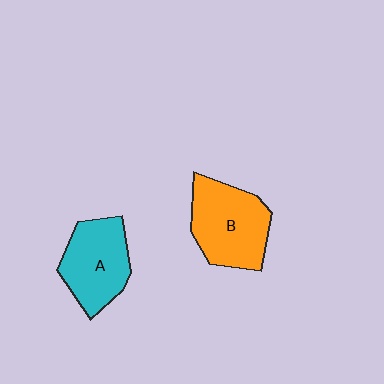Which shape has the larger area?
Shape B (orange).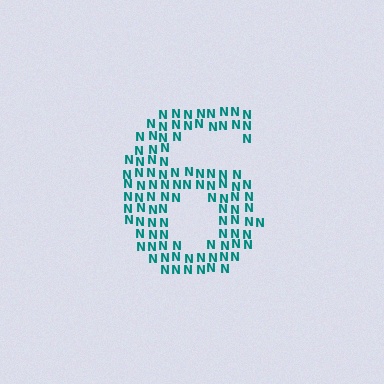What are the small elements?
The small elements are letter N's.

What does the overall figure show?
The overall figure shows the digit 6.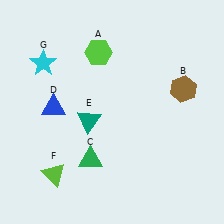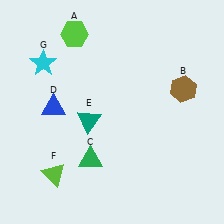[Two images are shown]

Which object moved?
The lime hexagon (A) moved left.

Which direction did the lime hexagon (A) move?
The lime hexagon (A) moved left.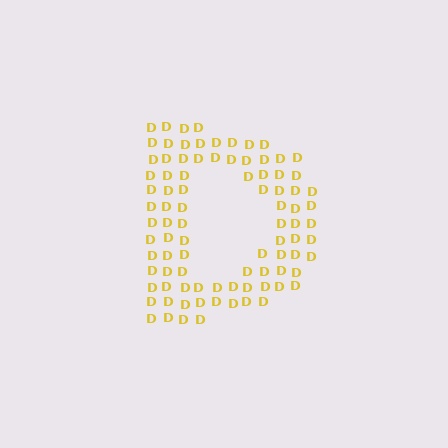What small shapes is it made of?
It is made of small letter D's.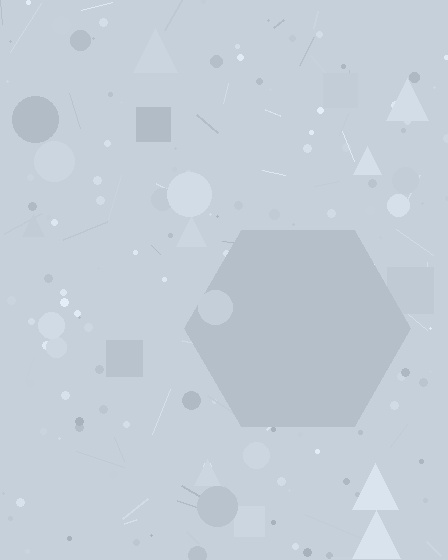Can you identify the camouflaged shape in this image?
The camouflaged shape is a hexagon.